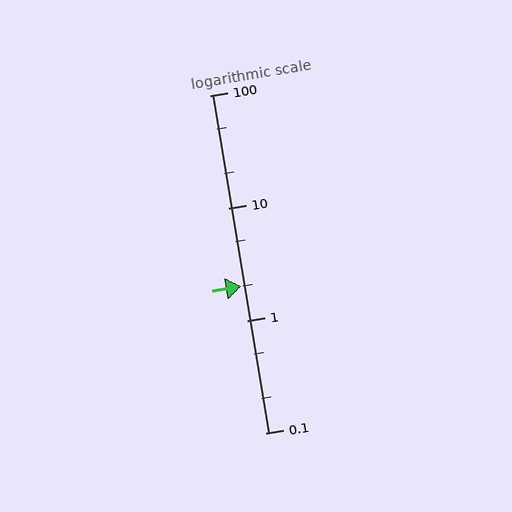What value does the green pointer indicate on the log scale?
The pointer indicates approximately 2.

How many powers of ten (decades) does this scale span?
The scale spans 3 decades, from 0.1 to 100.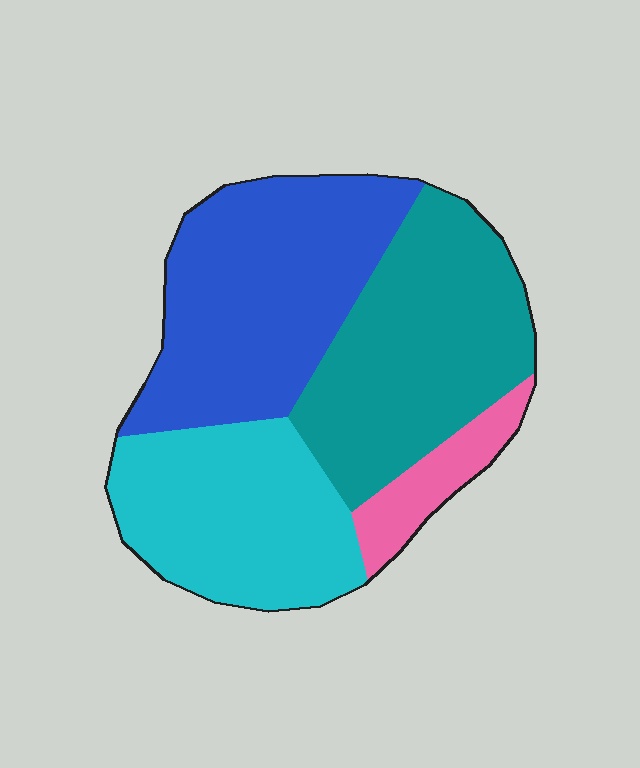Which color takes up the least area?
Pink, at roughly 10%.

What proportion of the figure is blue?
Blue takes up between a third and a half of the figure.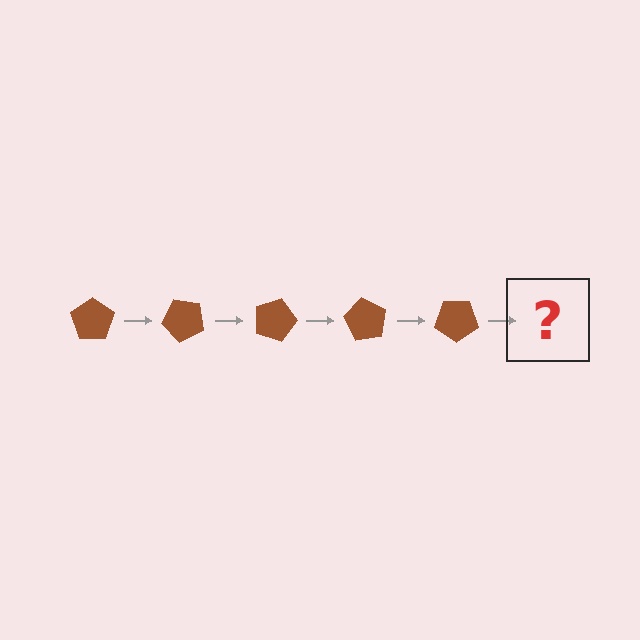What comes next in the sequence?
The next element should be a brown pentagon rotated 225 degrees.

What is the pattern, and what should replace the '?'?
The pattern is that the pentagon rotates 45 degrees each step. The '?' should be a brown pentagon rotated 225 degrees.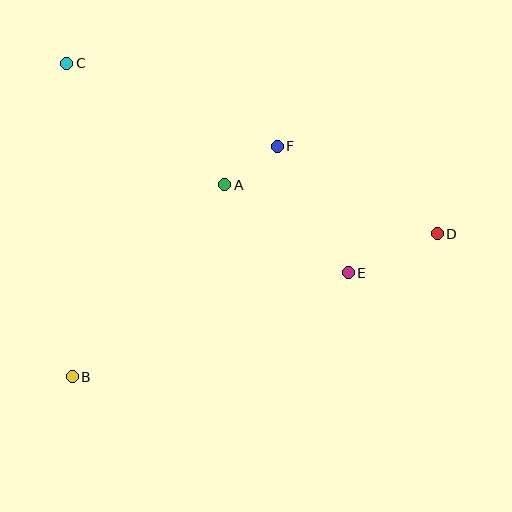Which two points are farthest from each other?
Points C and D are farthest from each other.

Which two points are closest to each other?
Points A and F are closest to each other.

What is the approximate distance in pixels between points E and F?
The distance between E and F is approximately 145 pixels.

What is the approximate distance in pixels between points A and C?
The distance between A and C is approximately 200 pixels.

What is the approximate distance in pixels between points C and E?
The distance between C and E is approximately 351 pixels.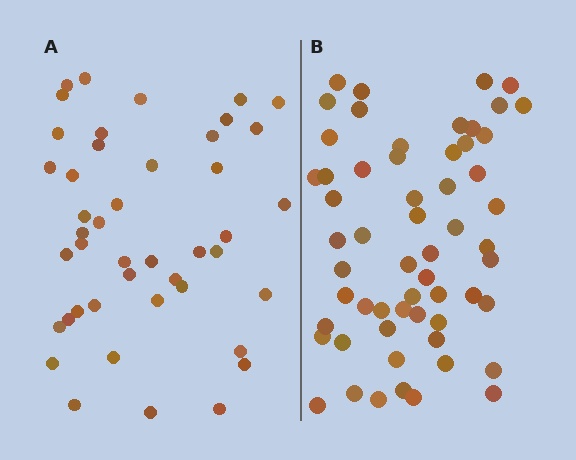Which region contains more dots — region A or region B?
Region B (the right region) has more dots.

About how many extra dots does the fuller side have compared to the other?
Region B has approximately 15 more dots than region A.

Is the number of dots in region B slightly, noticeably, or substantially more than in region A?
Region B has noticeably more, but not dramatically so. The ratio is roughly 1.3 to 1.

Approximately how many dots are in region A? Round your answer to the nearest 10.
About 40 dots. (The exact count is 44, which rounds to 40.)